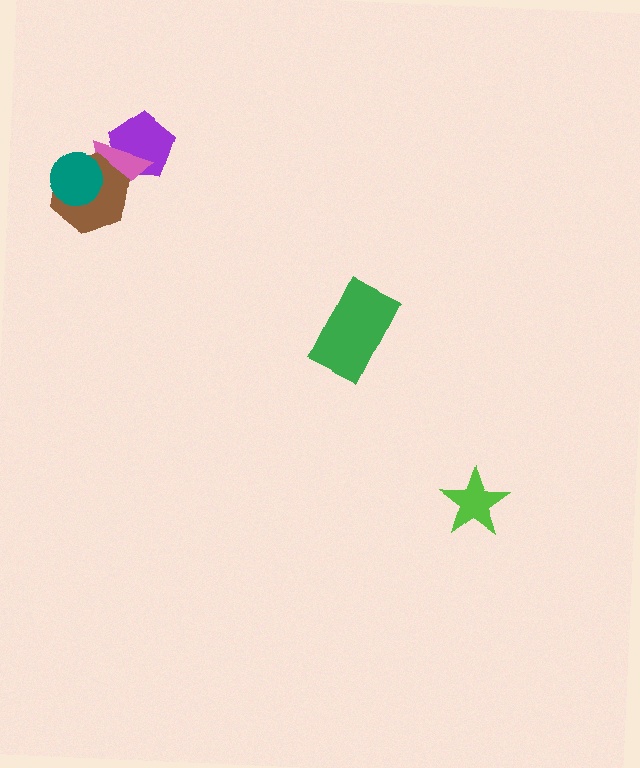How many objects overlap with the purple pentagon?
1 object overlaps with the purple pentagon.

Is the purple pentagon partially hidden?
Yes, it is partially covered by another shape.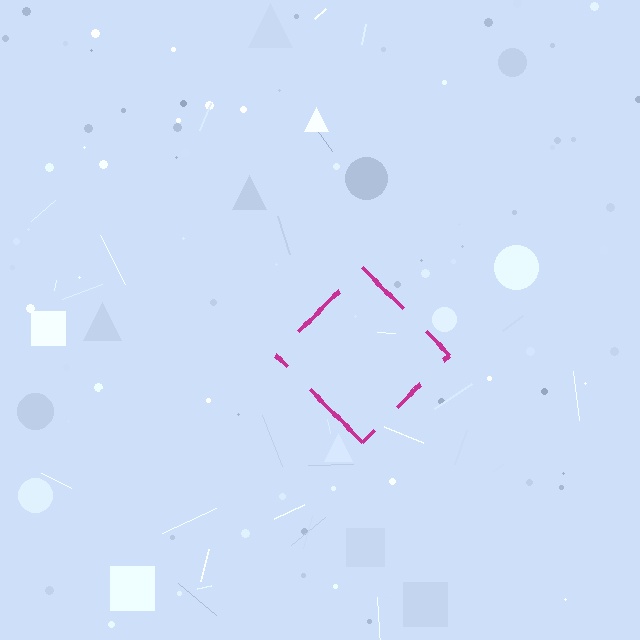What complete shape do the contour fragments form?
The contour fragments form a diamond.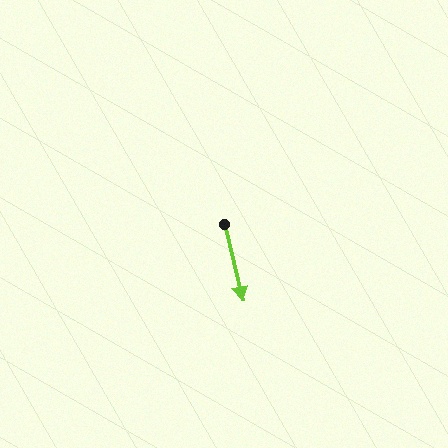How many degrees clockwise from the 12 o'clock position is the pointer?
Approximately 166 degrees.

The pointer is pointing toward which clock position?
Roughly 6 o'clock.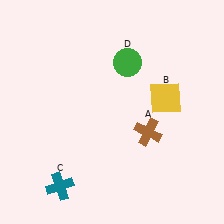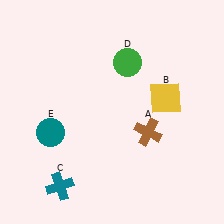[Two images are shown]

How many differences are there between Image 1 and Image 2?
There is 1 difference between the two images.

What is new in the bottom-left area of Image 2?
A teal circle (E) was added in the bottom-left area of Image 2.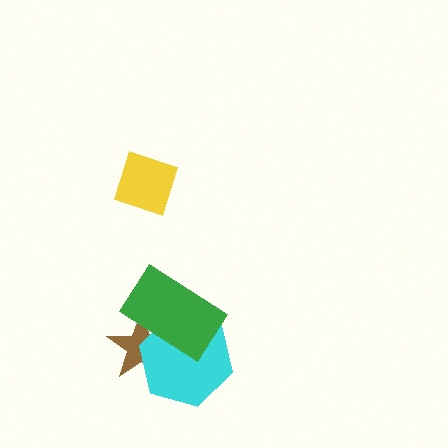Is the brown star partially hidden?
Yes, it is partially covered by another shape.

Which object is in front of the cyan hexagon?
The green rectangle is in front of the cyan hexagon.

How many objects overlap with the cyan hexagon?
2 objects overlap with the cyan hexagon.